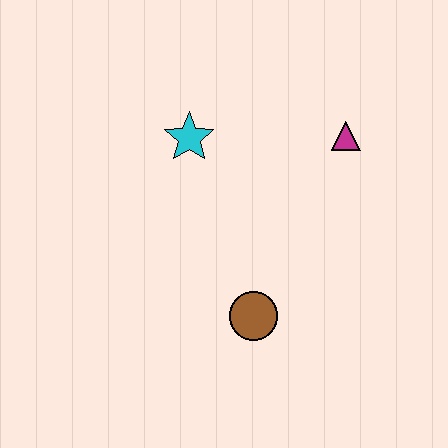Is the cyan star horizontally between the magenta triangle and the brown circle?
No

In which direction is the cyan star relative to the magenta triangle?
The cyan star is to the left of the magenta triangle.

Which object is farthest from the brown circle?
The magenta triangle is farthest from the brown circle.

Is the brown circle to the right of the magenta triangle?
No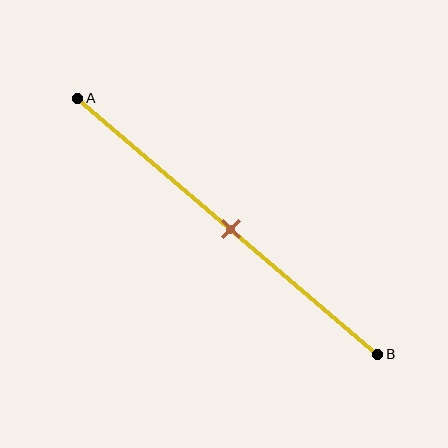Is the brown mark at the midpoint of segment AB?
Yes, the mark is approximately at the midpoint.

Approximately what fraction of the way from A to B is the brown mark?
The brown mark is approximately 50% of the way from A to B.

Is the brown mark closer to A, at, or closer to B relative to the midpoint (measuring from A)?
The brown mark is approximately at the midpoint of segment AB.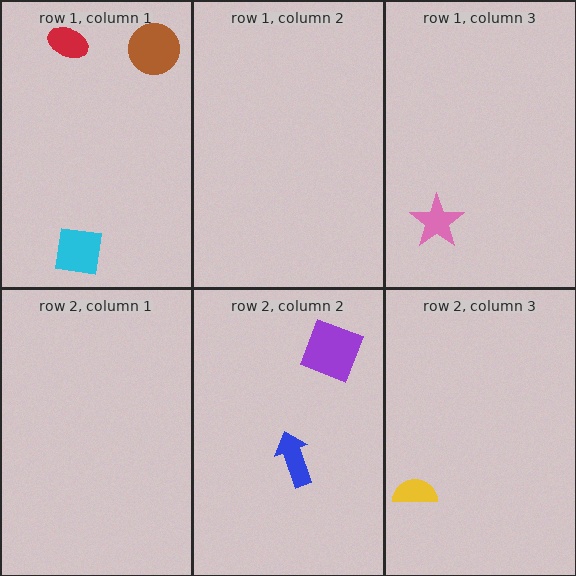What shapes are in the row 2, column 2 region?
The blue arrow, the purple square.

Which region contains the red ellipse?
The row 1, column 1 region.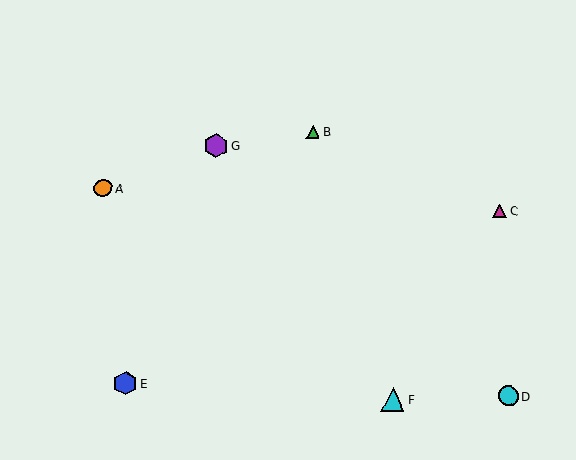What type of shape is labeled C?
Shape C is a magenta triangle.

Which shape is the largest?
The purple hexagon (labeled G) is the largest.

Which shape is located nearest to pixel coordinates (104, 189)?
The orange circle (labeled A) at (103, 188) is nearest to that location.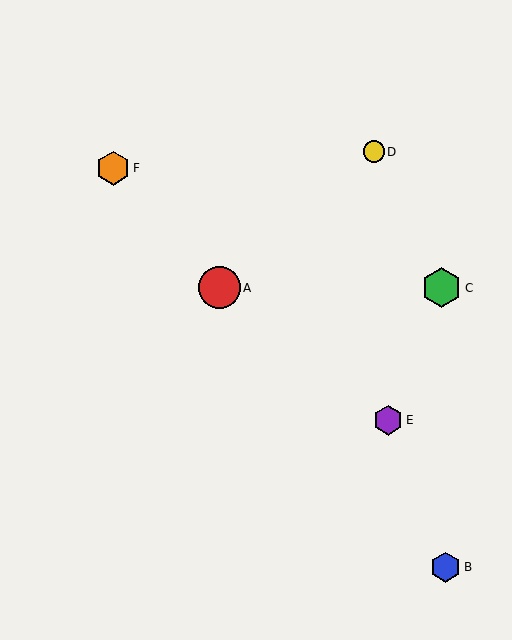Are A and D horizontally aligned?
No, A is at y≈288 and D is at y≈152.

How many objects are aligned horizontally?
2 objects (A, C) are aligned horizontally.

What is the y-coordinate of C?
Object C is at y≈288.